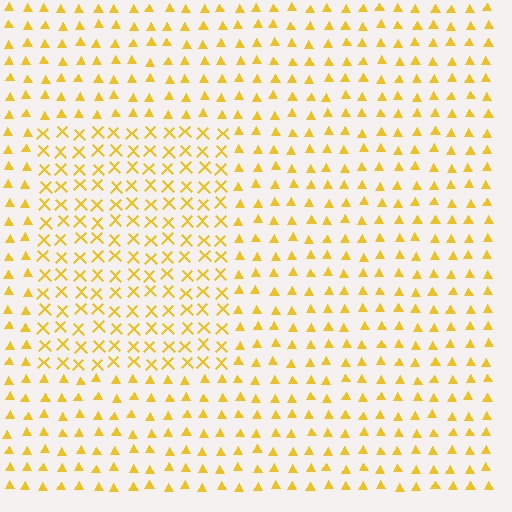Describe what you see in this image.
The image is filled with small yellow elements arranged in a uniform grid. A rectangle-shaped region contains X marks, while the surrounding area contains triangles. The boundary is defined purely by the change in element shape.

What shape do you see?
I see a rectangle.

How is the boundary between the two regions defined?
The boundary is defined by a change in element shape: X marks inside vs. triangles outside. All elements share the same color and spacing.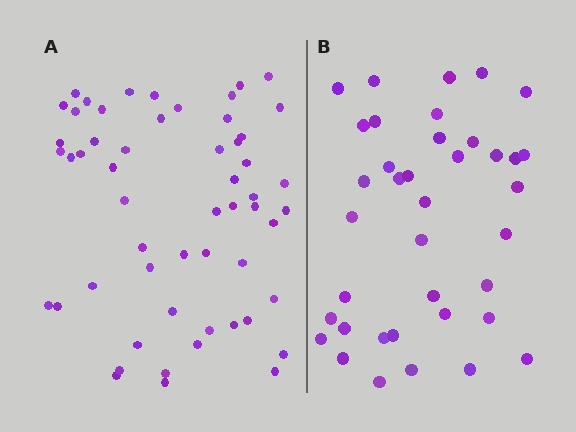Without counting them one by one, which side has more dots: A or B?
Region A (the left region) has more dots.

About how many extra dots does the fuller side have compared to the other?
Region A has approximately 15 more dots than region B.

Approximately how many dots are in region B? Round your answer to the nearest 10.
About 40 dots. (The exact count is 38, which rounds to 40.)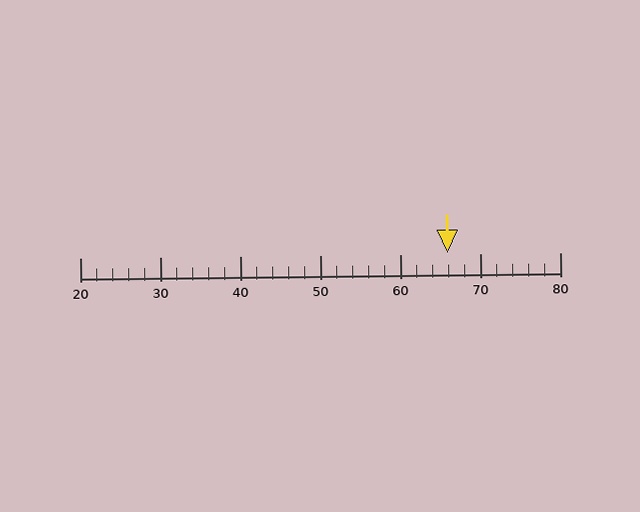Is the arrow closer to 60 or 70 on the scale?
The arrow is closer to 70.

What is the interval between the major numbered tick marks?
The major tick marks are spaced 10 units apart.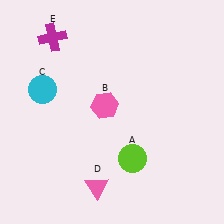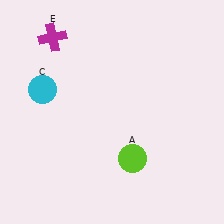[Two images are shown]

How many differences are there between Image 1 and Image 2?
There are 2 differences between the two images.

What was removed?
The pink hexagon (B), the pink triangle (D) were removed in Image 2.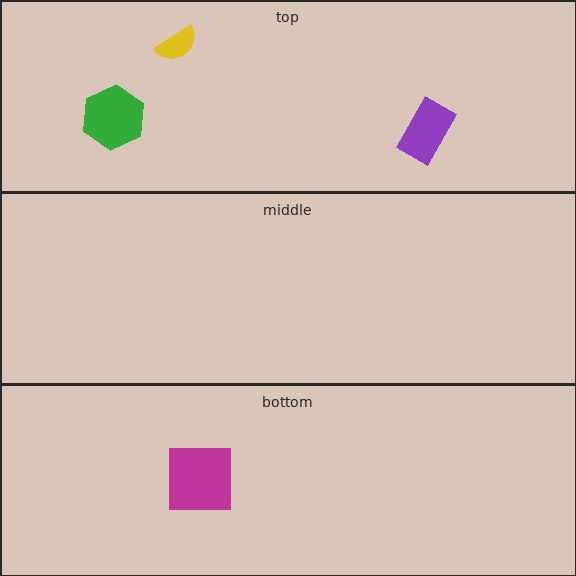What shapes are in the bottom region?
The magenta square.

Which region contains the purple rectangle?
The top region.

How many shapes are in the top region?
3.